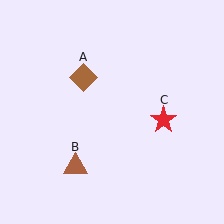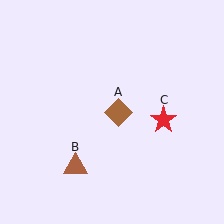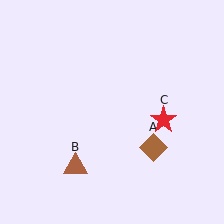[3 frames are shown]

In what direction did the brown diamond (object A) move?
The brown diamond (object A) moved down and to the right.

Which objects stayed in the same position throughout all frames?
Brown triangle (object B) and red star (object C) remained stationary.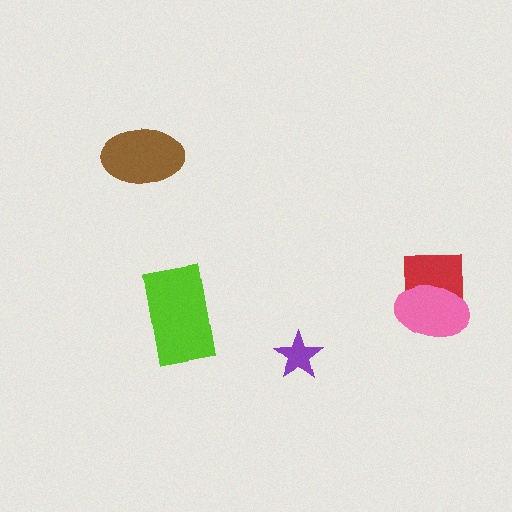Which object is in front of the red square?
The pink ellipse is in front of the red square.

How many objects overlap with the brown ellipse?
0 objects overlap with the brown ellipse.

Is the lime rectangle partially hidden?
No, no other shape covers it.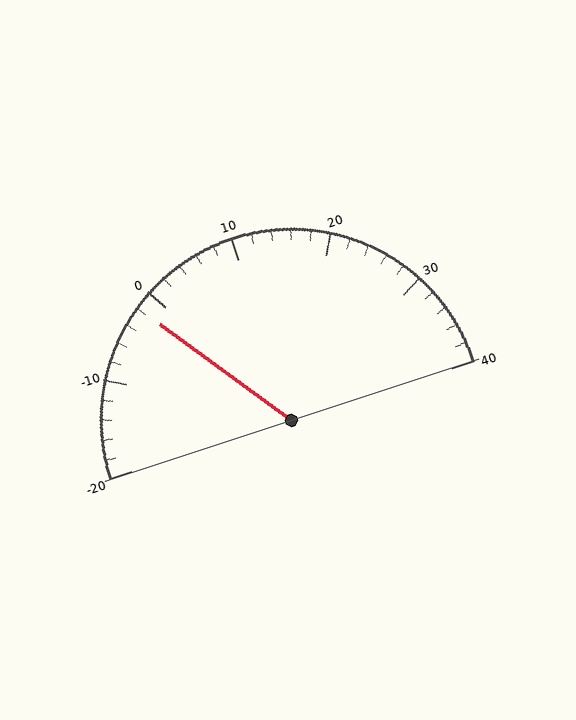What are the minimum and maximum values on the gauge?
The gauge ranges from -20 to 40.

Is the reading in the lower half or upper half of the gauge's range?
The reading is in the lower half of the range (-20 to 40).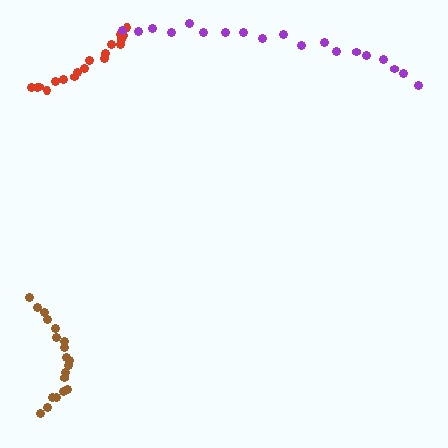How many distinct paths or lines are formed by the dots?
There are 3 distinct paths.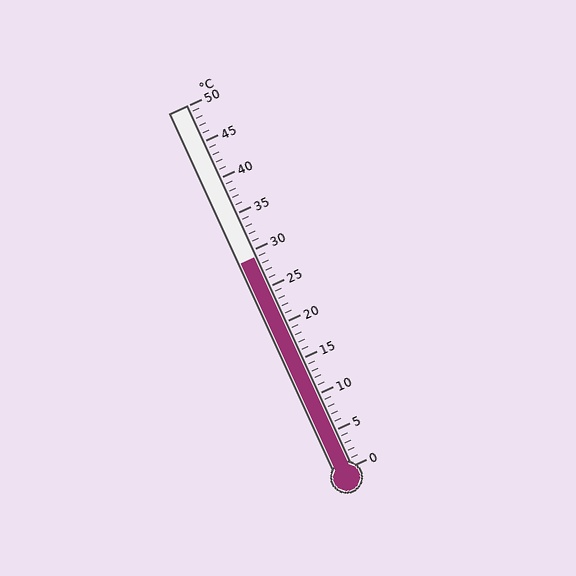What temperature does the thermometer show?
The thermometer shows approximately 29°C.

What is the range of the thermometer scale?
The thermometer scale ranges from 0°C to 50°C.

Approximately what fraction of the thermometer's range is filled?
The thermometer is filled to approximately 60% of its range.